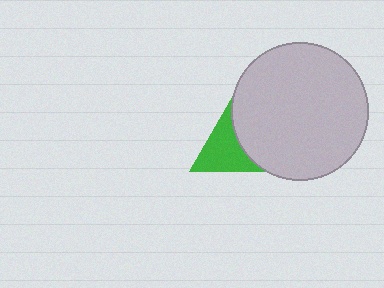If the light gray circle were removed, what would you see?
You would see the complete green triangle.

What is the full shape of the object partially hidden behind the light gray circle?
The partially hidden object is a green triangle.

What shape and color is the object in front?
The object in front is a light gray circle.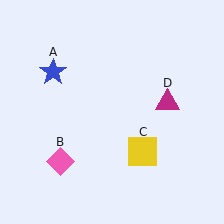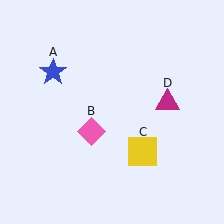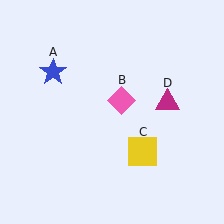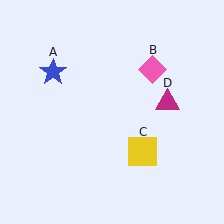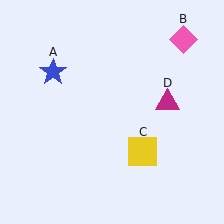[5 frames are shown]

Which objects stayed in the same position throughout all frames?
Blue star (object A) and yellow square (object C) and magenta triangle (object D) remained stationary.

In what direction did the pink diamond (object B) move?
The pink diamond (object B) moved up and to the right.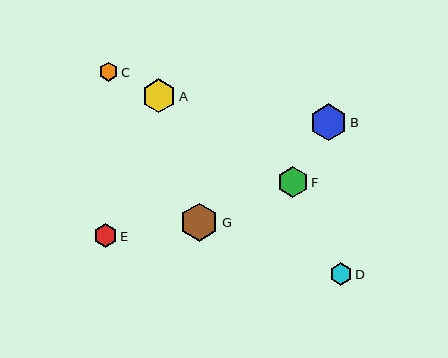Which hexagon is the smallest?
Hexagon C is the smallest with a size of approximately 19 pixels.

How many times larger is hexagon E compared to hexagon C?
Hexagon E is approximately 1.3 times the size of hexagon C.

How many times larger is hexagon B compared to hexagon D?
Hexagon B is approximately 1.7 times the size of hexagon D.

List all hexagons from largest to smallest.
From largest to smallest: G, B, A, F, E, D, C.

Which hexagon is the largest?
Hexagon G is the largest with a size of approximately 38 pixels.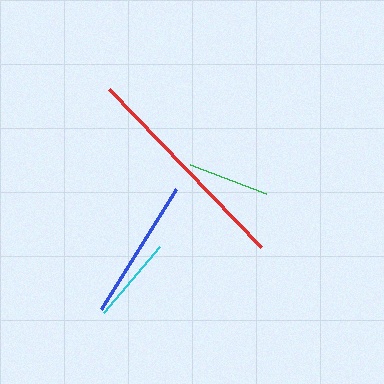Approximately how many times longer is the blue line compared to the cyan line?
The blue line is approximately 1.6 times the length of the cyan line.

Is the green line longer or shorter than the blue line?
The blue line is longer than the green line.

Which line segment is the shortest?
The green line is the shortest at approximately 81 pixels.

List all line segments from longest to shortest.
From longest to shortest: red, blue, cyan, green.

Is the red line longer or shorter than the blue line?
The red line is longer than the blue line.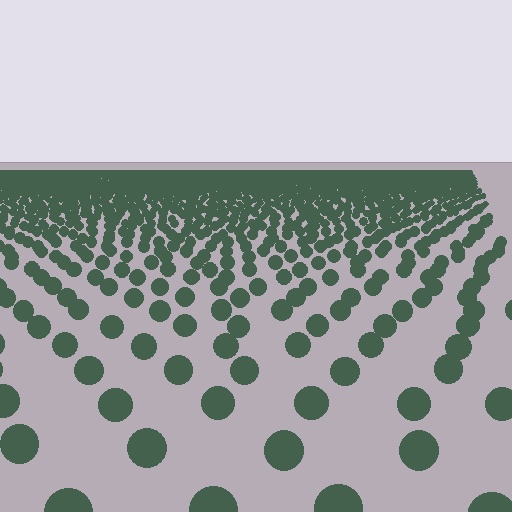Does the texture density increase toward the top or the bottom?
Density increases toward the top.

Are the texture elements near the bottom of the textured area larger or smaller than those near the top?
Larger. Near the bottom, elements are closer to the viewer and appear at a bigger on-screen size.